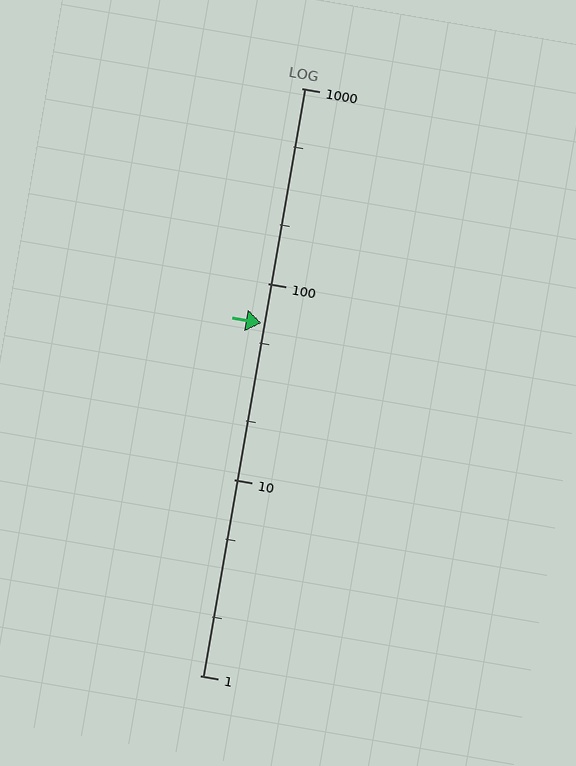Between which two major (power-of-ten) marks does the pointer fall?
The pointer is between 10 and 100.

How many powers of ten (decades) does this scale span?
The scale spans 3 decades, from 1 to 1000.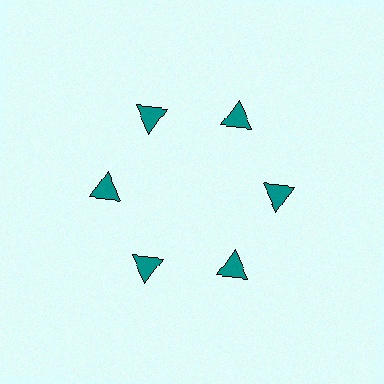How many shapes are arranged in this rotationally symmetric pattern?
There are 6 shapes, arranged in 6 groups of 1.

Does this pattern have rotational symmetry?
Yes, this pattern has 6-fold rotational symmetry. It looks the same after rotating 60 degrees around the center.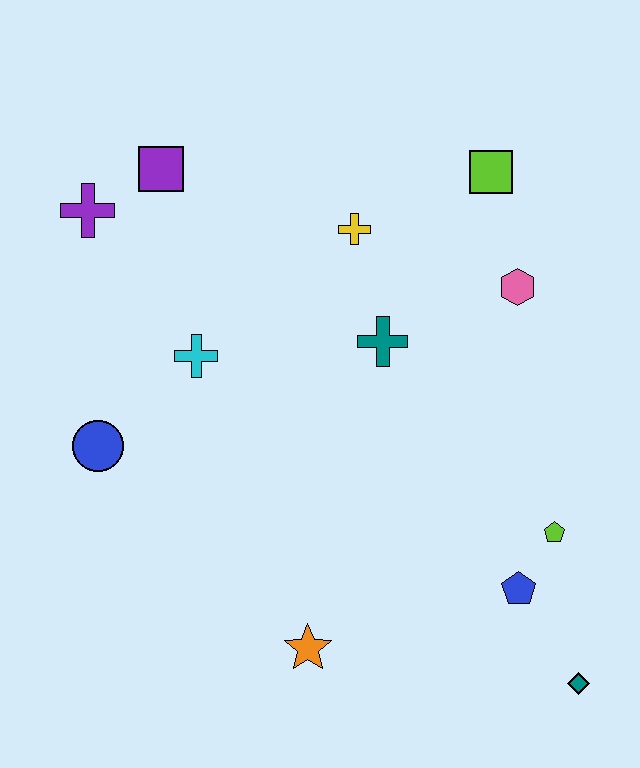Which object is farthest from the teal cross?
The teal diamond is farthest from the teal cross.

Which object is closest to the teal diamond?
The blue pentagon is closest to the teal diamond.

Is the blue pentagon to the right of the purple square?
Yes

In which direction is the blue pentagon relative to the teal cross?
The blue pentagon is below the teal cross.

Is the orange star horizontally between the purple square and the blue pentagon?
Yes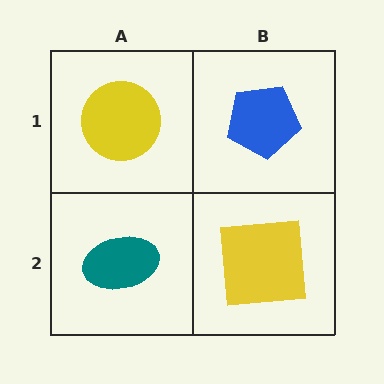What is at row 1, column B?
A blue pentagon.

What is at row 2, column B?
A yellow square.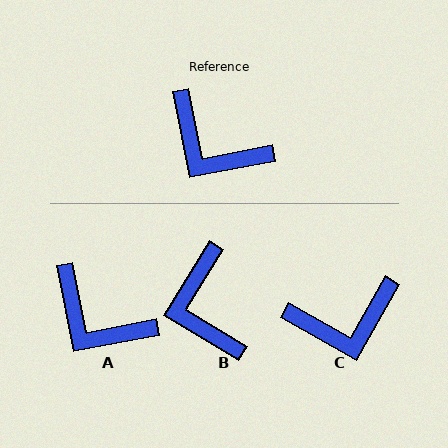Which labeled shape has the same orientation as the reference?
A.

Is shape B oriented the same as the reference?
No, it is off by about 42 degrees.